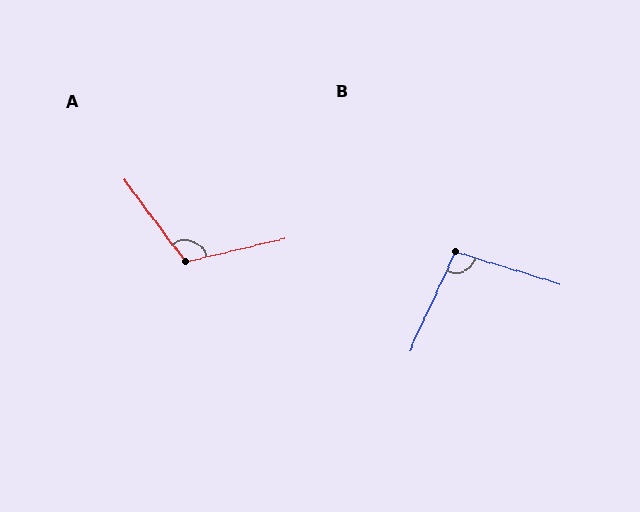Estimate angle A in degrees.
Approximately 114 degrees.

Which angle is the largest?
A, at approximately 114 degrees.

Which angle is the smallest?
B, at approximately 97 degrees.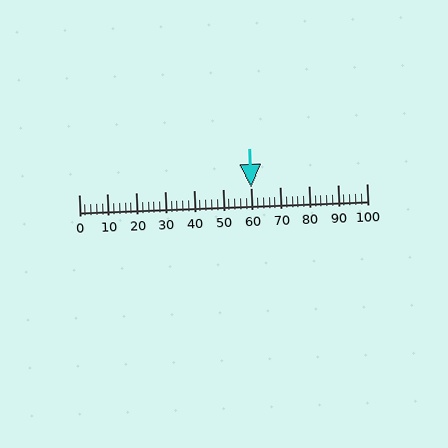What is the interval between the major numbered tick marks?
The major tick marks are spaced 10 units apart.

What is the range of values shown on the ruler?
The ruler shows values from 0 to 100.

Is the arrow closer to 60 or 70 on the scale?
The arrow is closer to 60.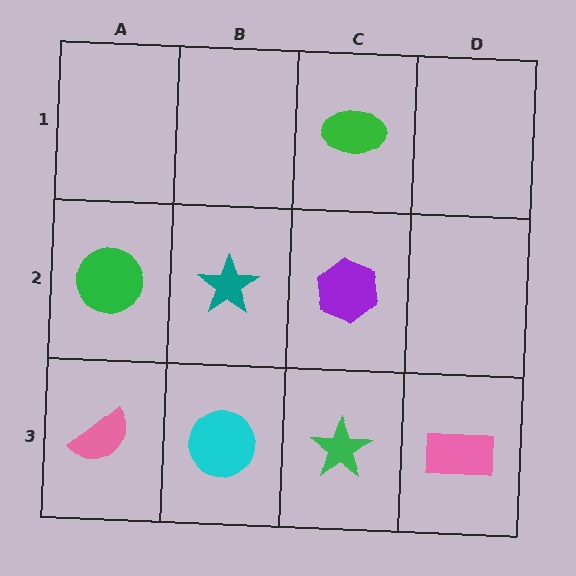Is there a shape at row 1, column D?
No, that cell is empty.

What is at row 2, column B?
A teal star.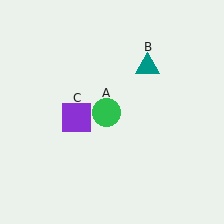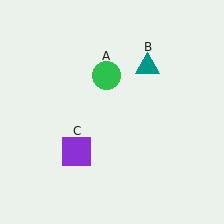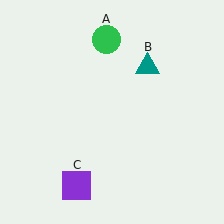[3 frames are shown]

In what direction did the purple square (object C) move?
The purple square (object C) moved down.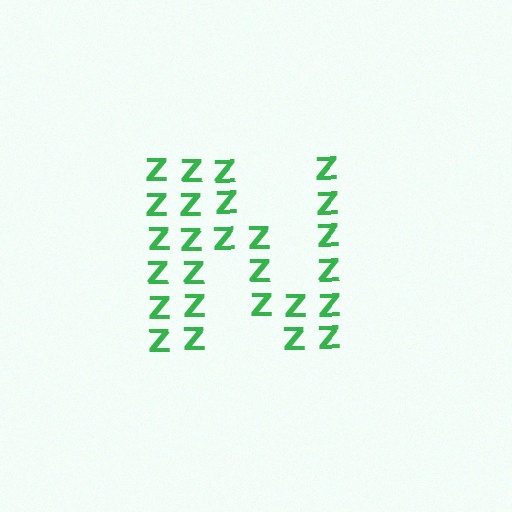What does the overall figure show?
The overall figure shows the letter N.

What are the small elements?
The small elements are letter Z's.